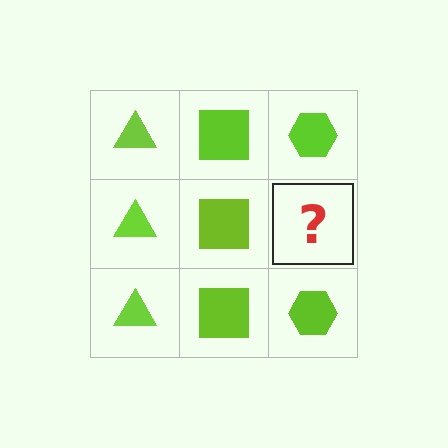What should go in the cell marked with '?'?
The missing cell should contain a lime hexagon.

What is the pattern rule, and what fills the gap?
The rule is that each column has a consistent shape. The gap should be filled with a lime hexagon.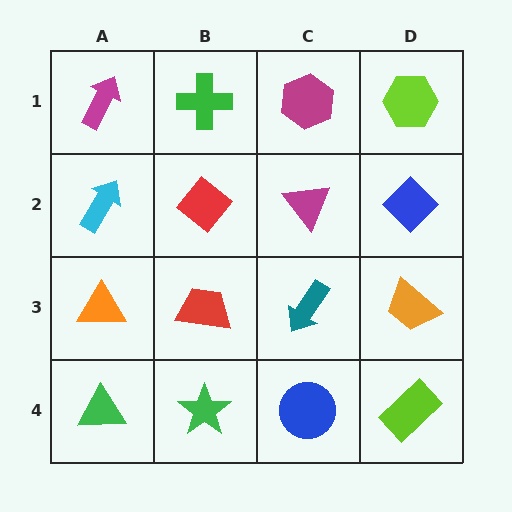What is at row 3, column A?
An orange triangle.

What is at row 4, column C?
A blue circle.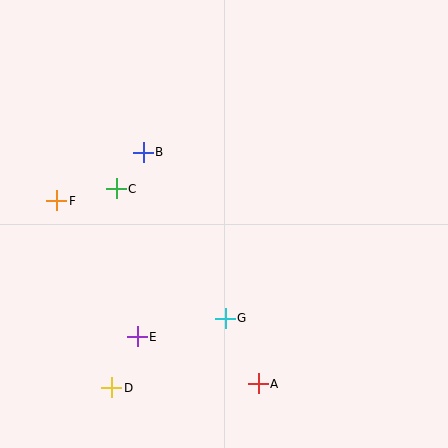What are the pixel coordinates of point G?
Point G is at (225, 318).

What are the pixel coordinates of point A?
Point A is at (258, 384).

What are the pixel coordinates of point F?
Point F is at (57, 201).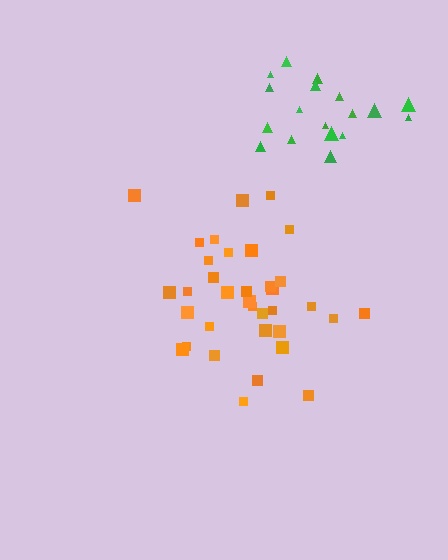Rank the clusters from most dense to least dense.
green, orange.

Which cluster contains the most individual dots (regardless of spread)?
Orange (35).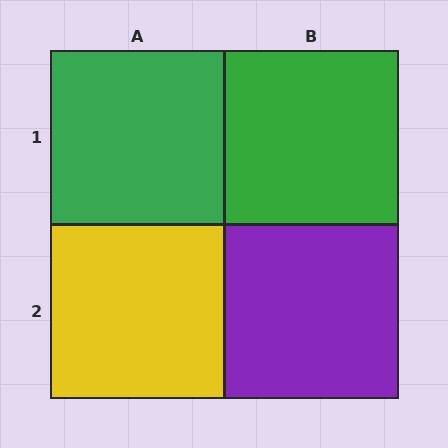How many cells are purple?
1 cell is purple.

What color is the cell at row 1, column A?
Green.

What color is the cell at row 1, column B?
Green.